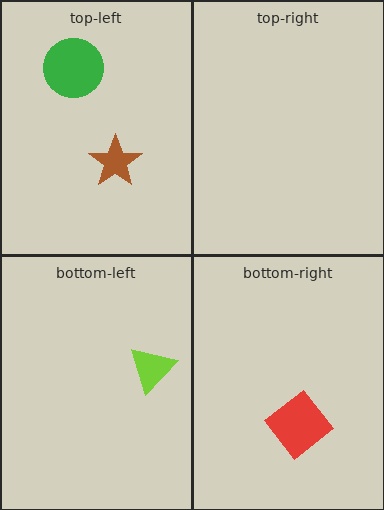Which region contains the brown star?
The top-left region.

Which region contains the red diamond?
The bottom-right region.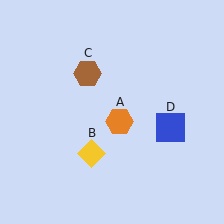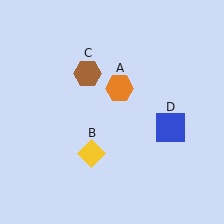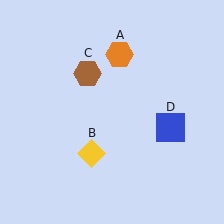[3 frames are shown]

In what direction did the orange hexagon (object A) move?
The orange hexagon (object A) moved up.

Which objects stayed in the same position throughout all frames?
Yellow diamond (object B) and brown hexagon (object C) and blue square (object D) remained stationary.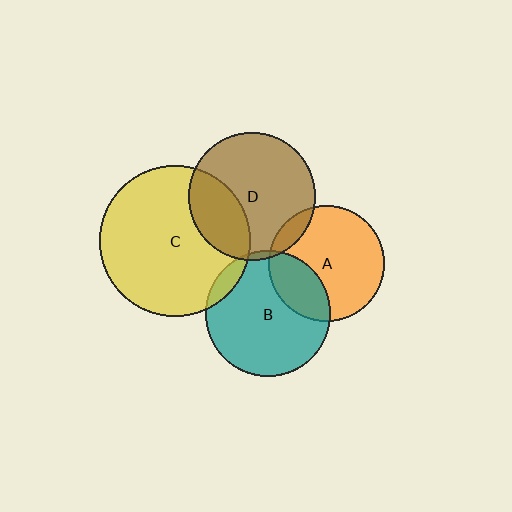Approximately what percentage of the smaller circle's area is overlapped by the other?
Approximately 25%.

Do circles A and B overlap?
Yes.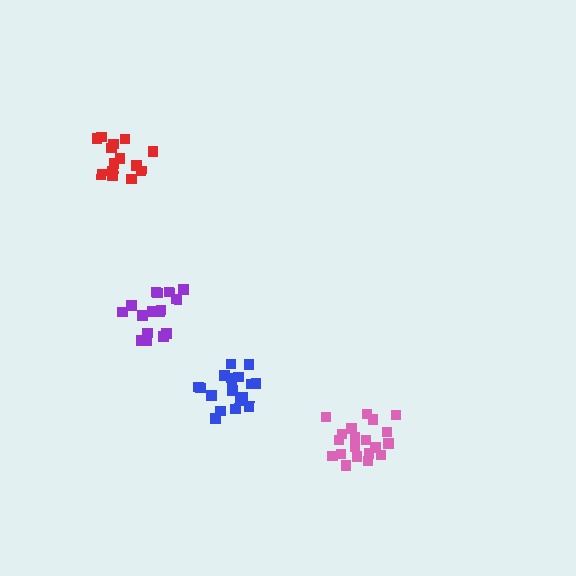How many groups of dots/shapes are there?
There are 4 groups.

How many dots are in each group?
Group 1: 16 dots, Group 2: 14 dots, Group 3: 20 dots, Group 4: 18 dots (68 total).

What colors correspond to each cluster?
The clusters are colored: purple, red, pink, blue.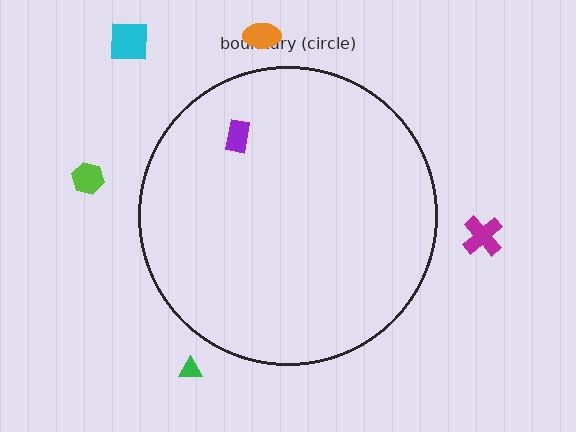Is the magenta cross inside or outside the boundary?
Outside.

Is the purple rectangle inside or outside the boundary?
Inside.